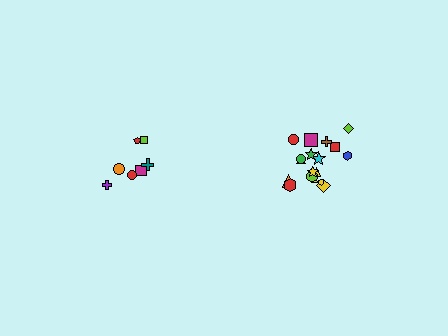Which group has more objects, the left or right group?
The right group.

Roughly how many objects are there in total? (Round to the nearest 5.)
Roughly 25 objects in total.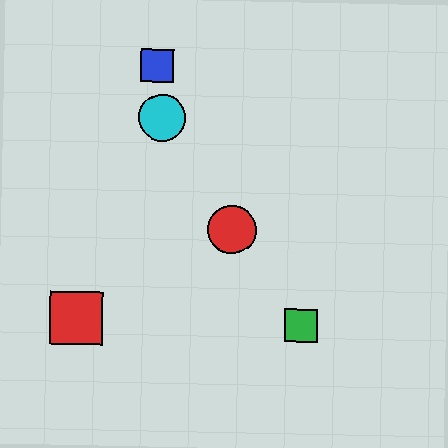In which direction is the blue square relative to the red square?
The blue square is above the red square.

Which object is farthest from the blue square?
The green square is farthest from the blue square.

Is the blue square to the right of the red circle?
No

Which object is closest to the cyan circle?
The blue square is closest to the cyan circle.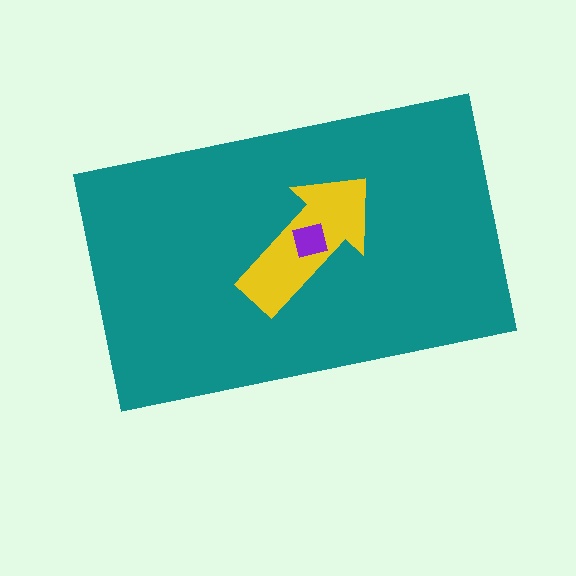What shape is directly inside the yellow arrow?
The purple square.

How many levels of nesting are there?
3.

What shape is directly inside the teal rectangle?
The yellow arrow.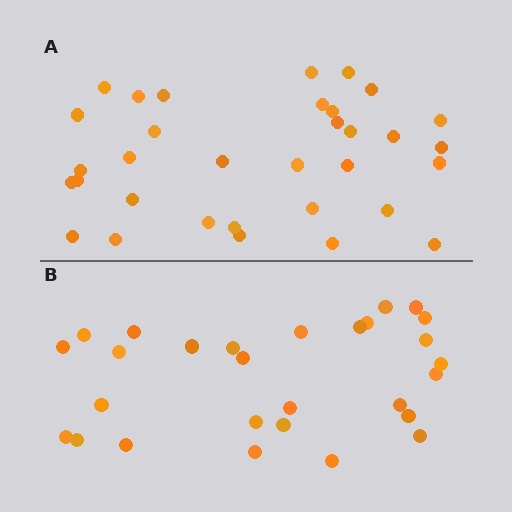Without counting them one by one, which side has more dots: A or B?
Region A (the top region) has more dots.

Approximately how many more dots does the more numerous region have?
Region A has about 5 more dots than region B.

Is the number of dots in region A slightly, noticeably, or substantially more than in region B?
Region A has only slightly more — the two regions are fairly close. The ratio is roughly 1.2 to 1.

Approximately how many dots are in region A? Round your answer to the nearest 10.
About 30 dots. (The exact count is 33, which rounds to 30.)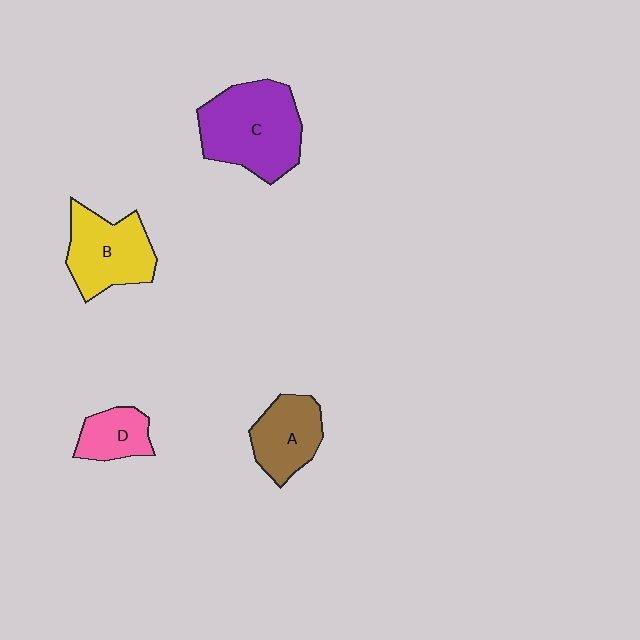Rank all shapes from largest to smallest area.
From largest to smallest: C (purple), B (yellow), A (brown), D (pink).